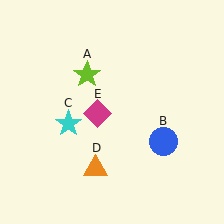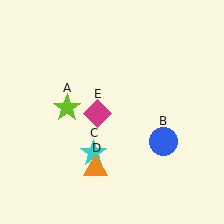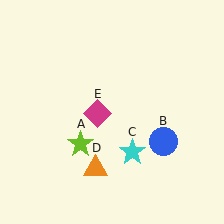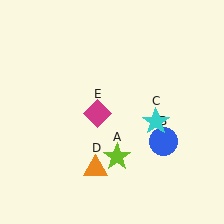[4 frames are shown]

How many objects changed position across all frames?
2 objects changed position: lime star (object A), cyan star (object C).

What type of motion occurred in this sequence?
The lime star (object A), cyan star (object C) rotated counterclockwise around the center of the scene.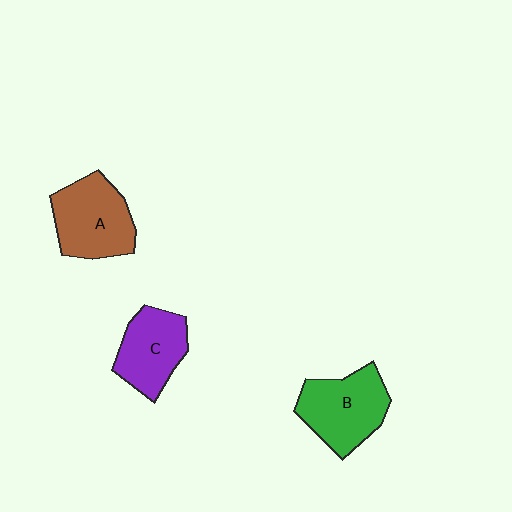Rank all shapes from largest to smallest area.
From largest to smallest: A (brown), B (green), C (purple).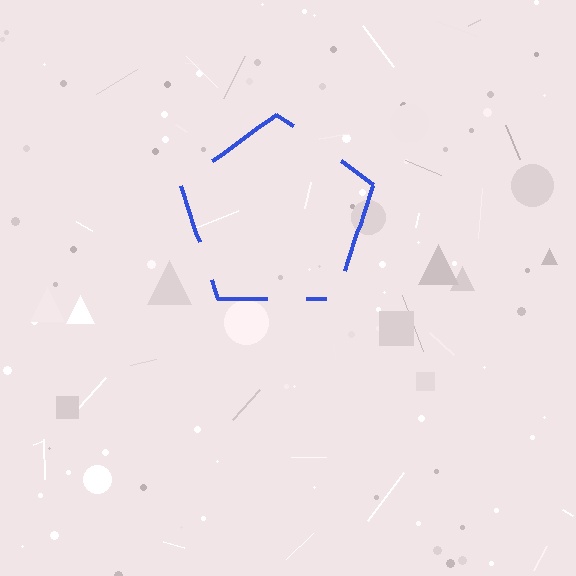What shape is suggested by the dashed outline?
The dashed outline suggests a pentagon.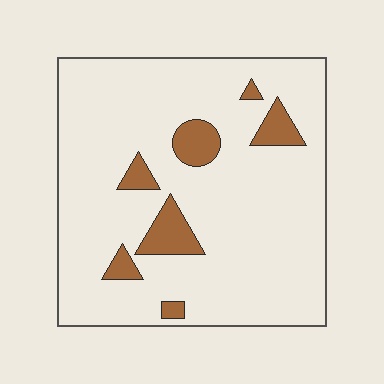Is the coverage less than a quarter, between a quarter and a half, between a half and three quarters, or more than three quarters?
Less than a quarter.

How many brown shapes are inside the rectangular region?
7.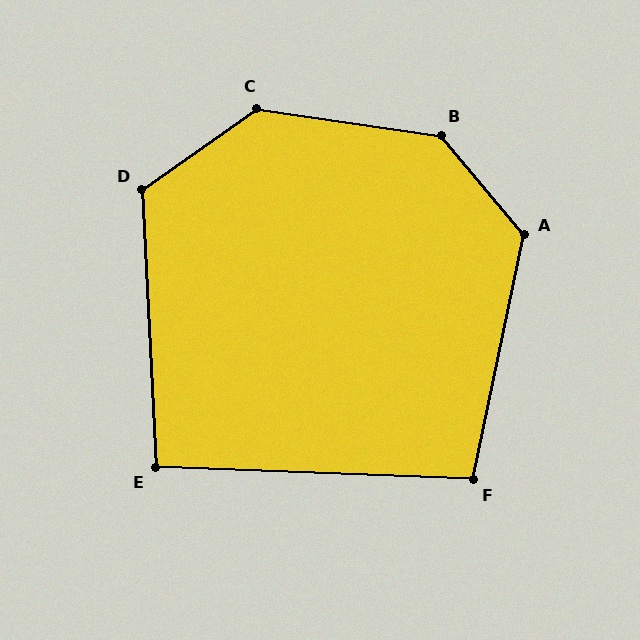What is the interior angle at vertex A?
Approximately 129 degrees (obtuse).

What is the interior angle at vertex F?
Approximately 100 degrees (obtuse).